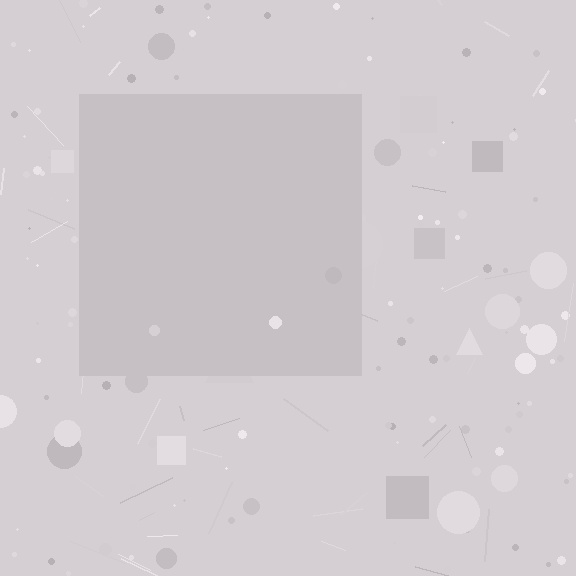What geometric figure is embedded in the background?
A square is embedded in the background.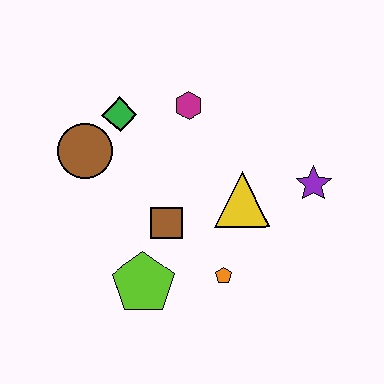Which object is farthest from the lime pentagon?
The purple star is farthest from the lime pentagon.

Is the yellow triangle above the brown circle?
No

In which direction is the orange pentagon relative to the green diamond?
The orange pentagon is below the green diamond.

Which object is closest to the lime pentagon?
The brown square is closest to the lime pentagon.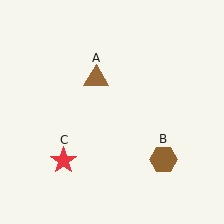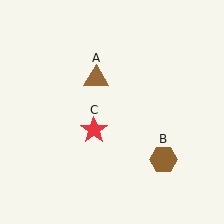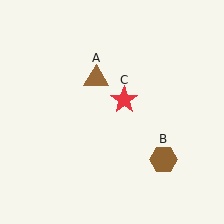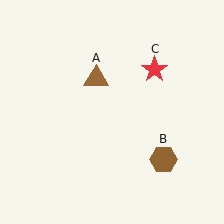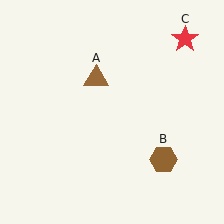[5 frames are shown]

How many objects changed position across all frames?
1 object changed position: red star (object C).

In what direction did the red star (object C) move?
The red star (object C) moved up and to the right.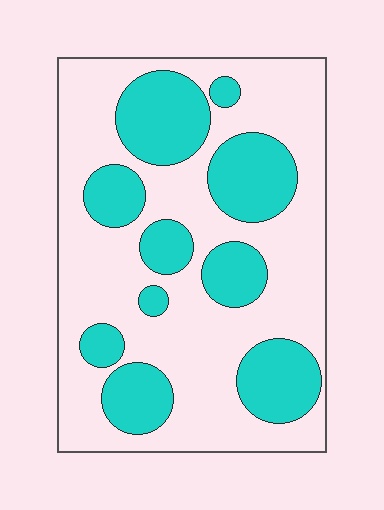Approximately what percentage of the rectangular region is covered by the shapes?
Approximately 35%.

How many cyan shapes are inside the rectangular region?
10.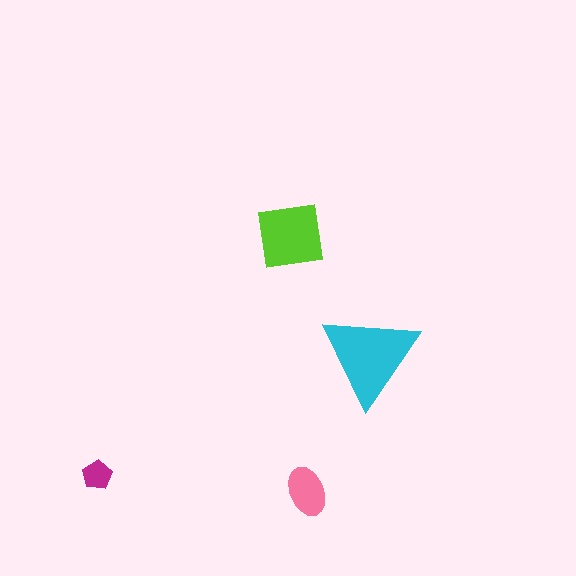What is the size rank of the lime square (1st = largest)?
2nd.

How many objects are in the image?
There are 4 objects in the image.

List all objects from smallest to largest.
The magenta pentagon, the pink ellipse, the lime square, the cyan triangle.